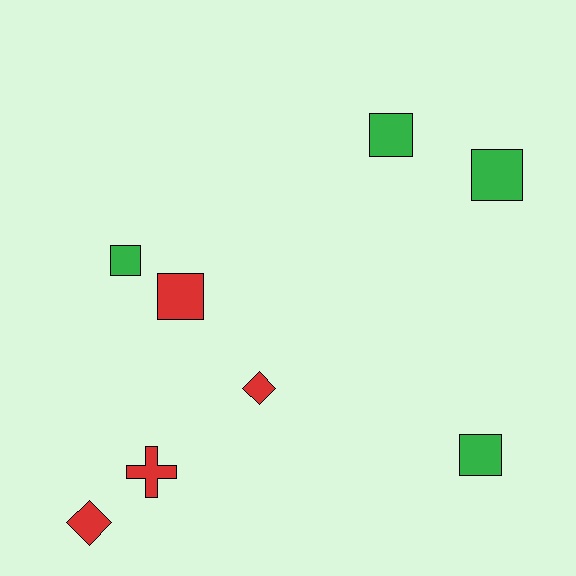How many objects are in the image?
There are 8 objects.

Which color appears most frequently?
Red, with 4 objects.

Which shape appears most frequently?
Square, with 5 objects.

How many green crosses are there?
There are no green crosses.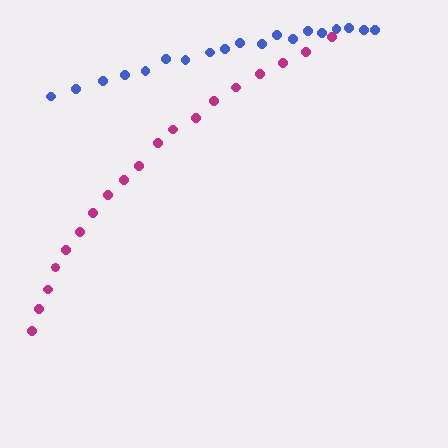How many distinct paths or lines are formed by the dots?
There are 2 distinct paths.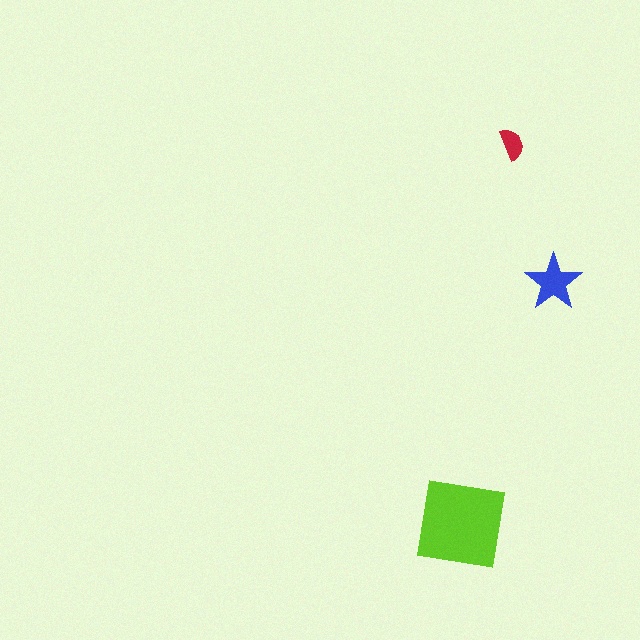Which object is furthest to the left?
The lime square is leftmost.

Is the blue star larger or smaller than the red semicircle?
Larger.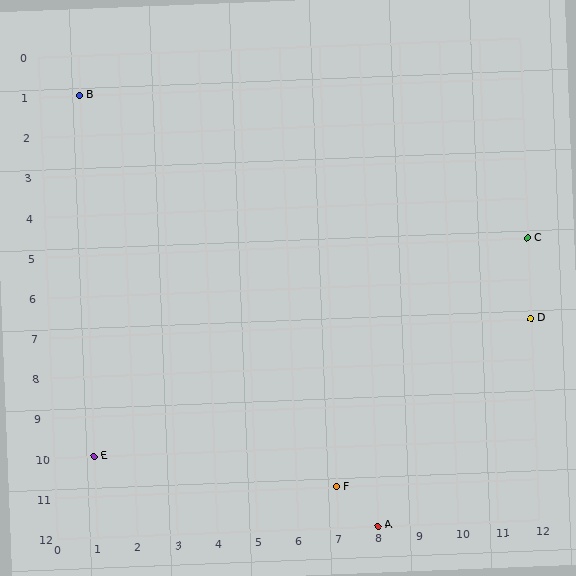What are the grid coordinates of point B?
Point B is at grid coordinates (1, 1).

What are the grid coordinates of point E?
Point E is at grid coordinates (1, 10).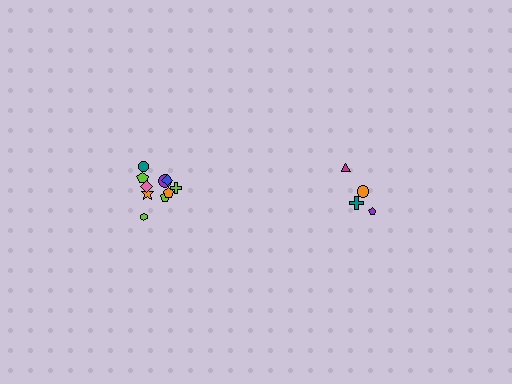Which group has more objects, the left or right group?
The left group.